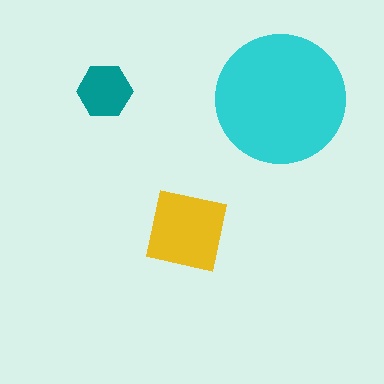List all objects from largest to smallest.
The cyan circle, the yellow square, the teal hexagon.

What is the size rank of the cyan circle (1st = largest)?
1st.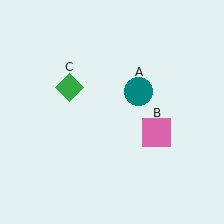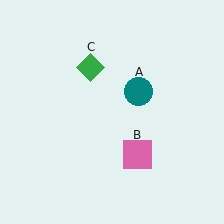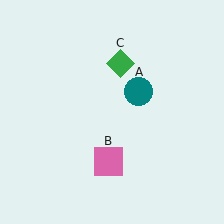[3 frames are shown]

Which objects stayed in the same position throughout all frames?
Teal circle (object A) remained stationary.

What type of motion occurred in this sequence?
The pink square (object B), green diamond (object C) rotated clockwise around the center of the scene.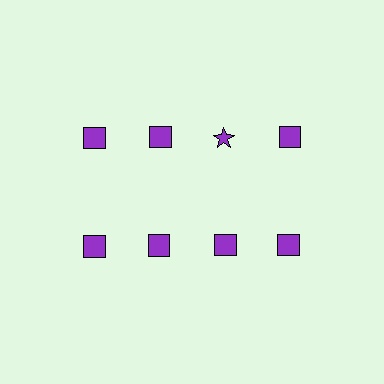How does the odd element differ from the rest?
It has a different shape: star instead of square.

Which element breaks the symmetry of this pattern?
The purple star in the top row, center column breaks the symmetry. All other shapes are purple squares.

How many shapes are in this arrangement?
There are 8 shapes arranged in a grid pattern.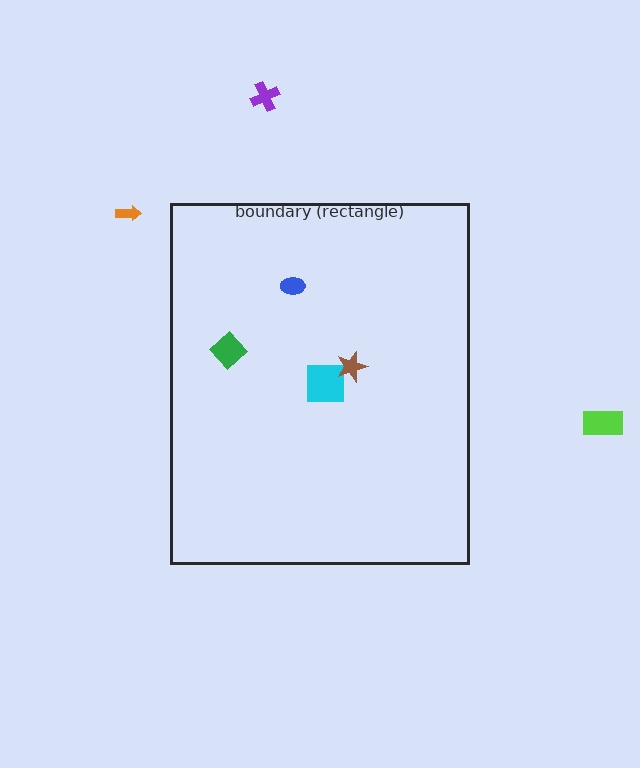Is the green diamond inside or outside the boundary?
Inside.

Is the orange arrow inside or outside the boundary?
Outside.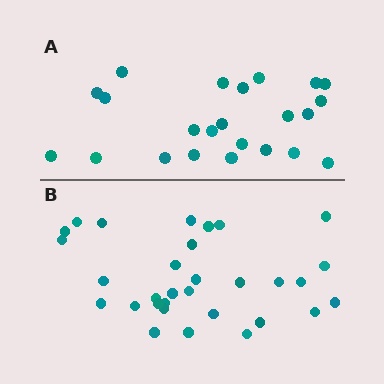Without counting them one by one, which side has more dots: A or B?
Region B (the bottom region) has more dots.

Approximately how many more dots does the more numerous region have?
Region B has roughly 8 or so more dots than region A.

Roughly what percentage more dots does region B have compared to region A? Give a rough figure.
About 35% more.